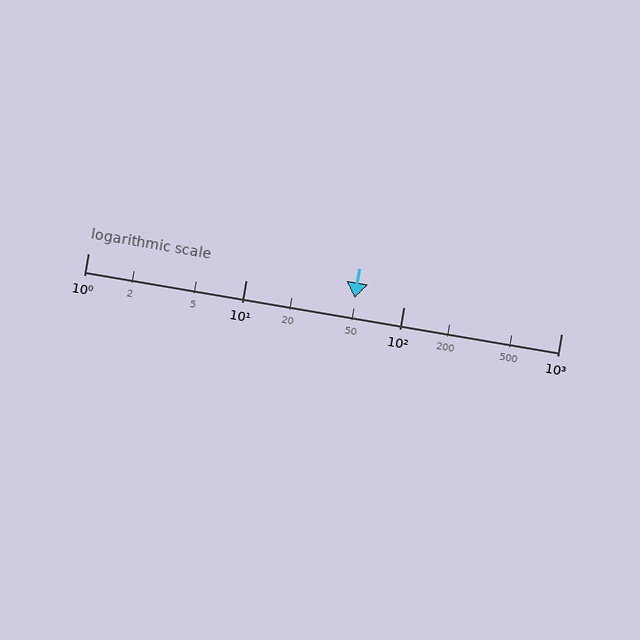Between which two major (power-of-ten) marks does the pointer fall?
The pointer is between 10 and 100.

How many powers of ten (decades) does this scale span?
The scale spans 3 decades, from 1 to 1000.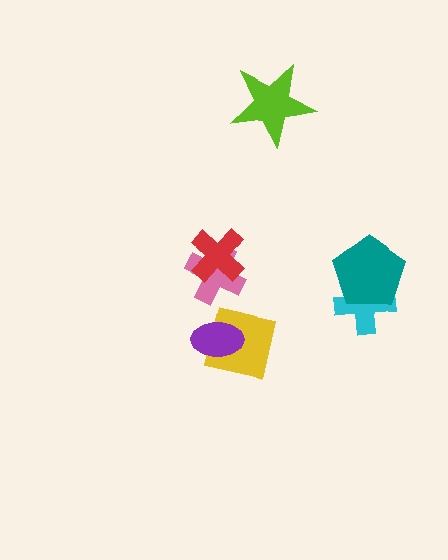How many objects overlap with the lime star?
0 objects overlap with the lime star.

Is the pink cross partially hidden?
Yes, it is partially covered by another shape.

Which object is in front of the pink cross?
The red cross is in front of the pink cross.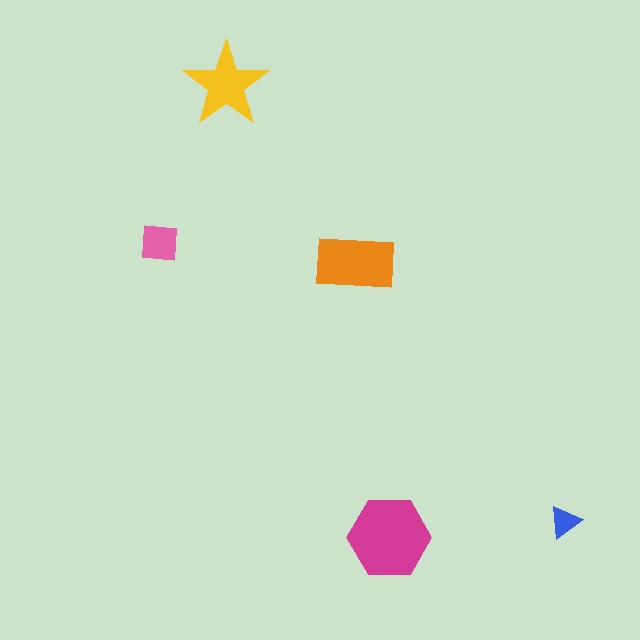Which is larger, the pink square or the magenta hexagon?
The magenta hexagon.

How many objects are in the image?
There are 5 objects in the image.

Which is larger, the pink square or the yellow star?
The yellow star.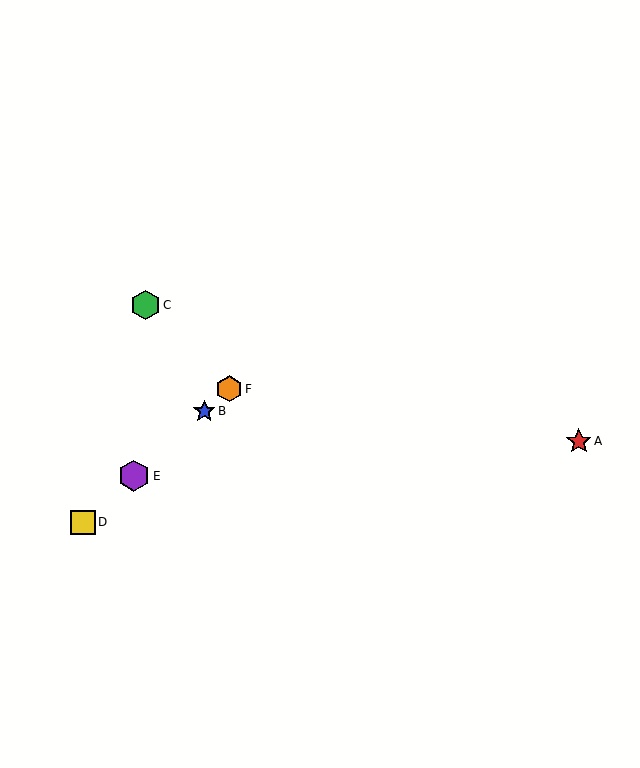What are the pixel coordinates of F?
Object F is at (229, 389).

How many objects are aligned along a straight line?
4 objects (B, D, E, F) are aligned along a straight line.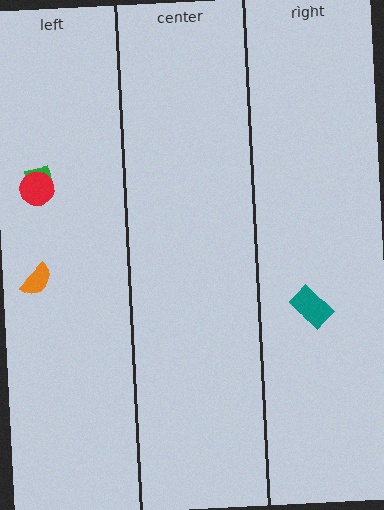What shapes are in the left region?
The green square, the orange semicircle, the red circle.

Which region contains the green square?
The left region.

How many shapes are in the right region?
1.